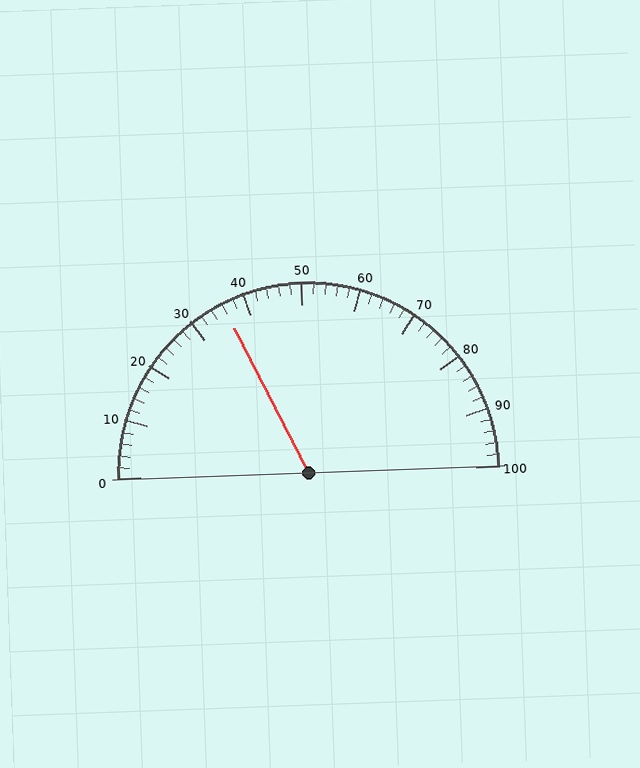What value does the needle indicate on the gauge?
The needle indicates approximately 36.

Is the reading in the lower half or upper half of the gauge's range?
The reading is in the lower half of the range (0 to 100).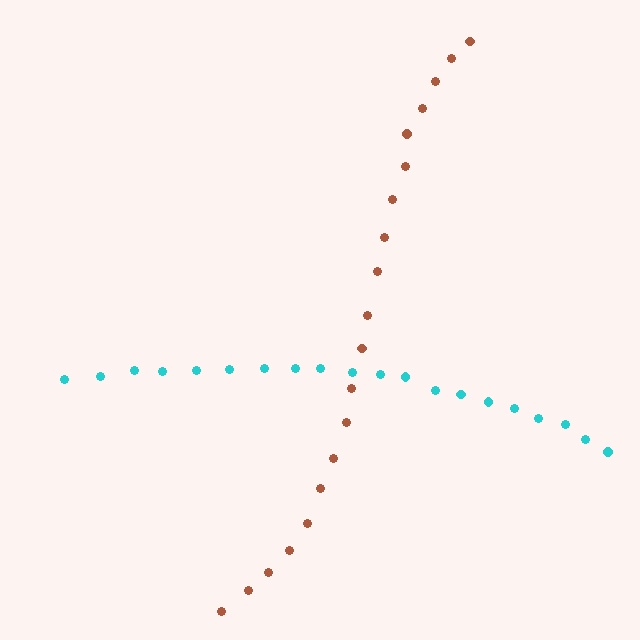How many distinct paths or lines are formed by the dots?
There are 2 distinct paths.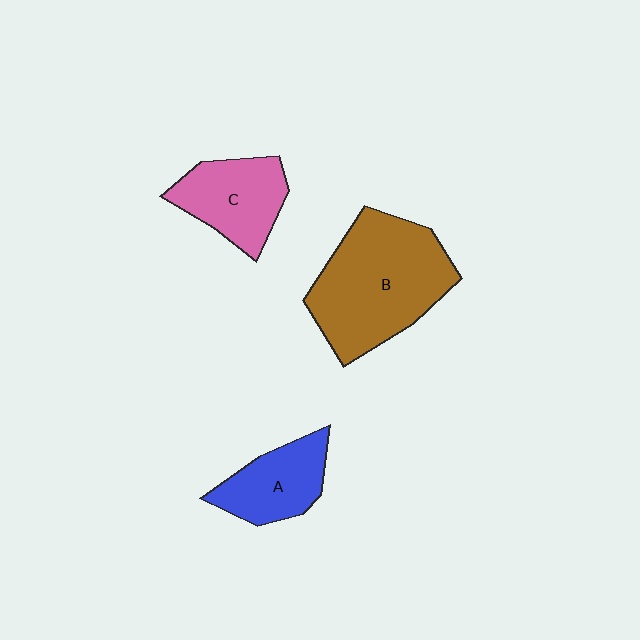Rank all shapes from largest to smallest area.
From largest to smallest: B (brown), C (pink), A (blue).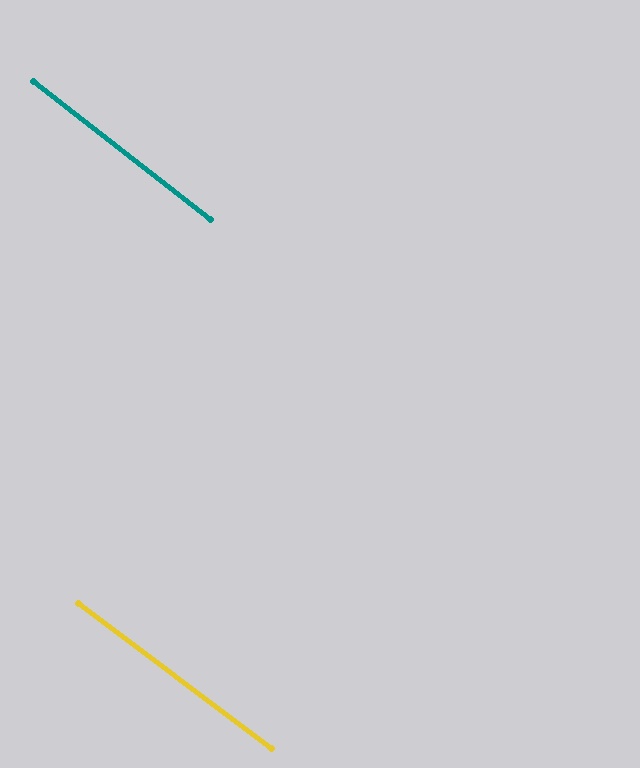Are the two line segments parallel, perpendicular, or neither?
Parallel — their directions differ by only 0.7°.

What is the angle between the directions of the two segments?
Approximately 1 degree.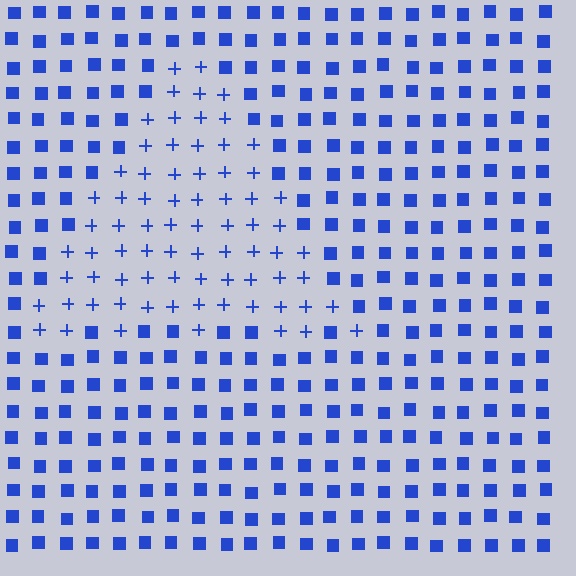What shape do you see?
I see a triangle.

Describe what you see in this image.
The image is filled with small blue elements arranged in a uniform grid. A triangle-shaped region contains plus signs, while the surrounding area contains squares. The boundary is defined purely by the change in element shape.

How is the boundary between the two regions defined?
The boundary is defined by a change in element shape: plus signs inside vs. squares outside. All elements share the same color and spacing.